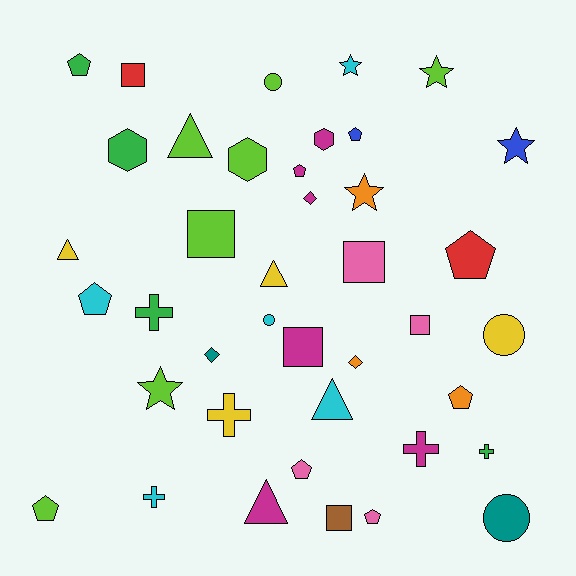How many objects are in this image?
There are 40 objects.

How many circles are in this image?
There are 4 circles.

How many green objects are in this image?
There are 4 green objects.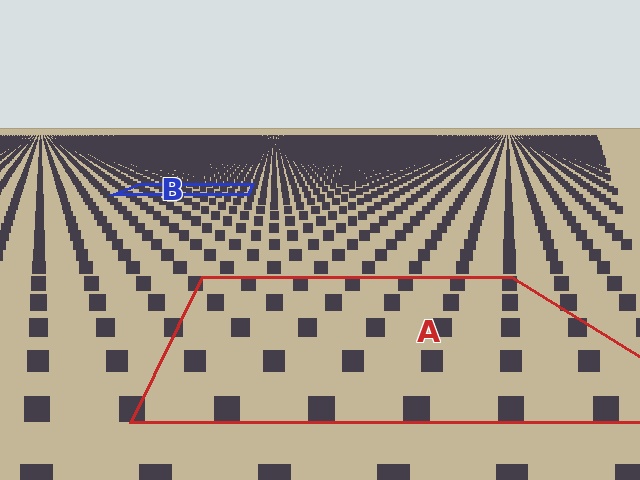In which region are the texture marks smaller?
The texture marks are smaller in region B, because it is farther away.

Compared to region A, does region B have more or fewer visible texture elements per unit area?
Region B has more texture elements per unit area — they are packed more densely because it is farther away.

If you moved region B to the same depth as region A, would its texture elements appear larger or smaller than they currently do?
They would appear larger. At a closer depth, the same texture elements are projected at a bigger on-screen size.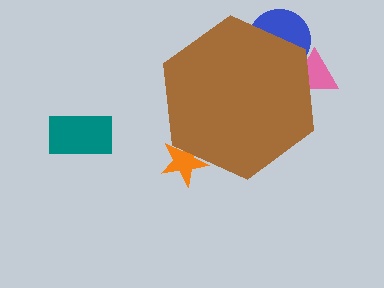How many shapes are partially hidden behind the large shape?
3 shapes are partially hidden.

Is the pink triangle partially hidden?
Yes, the pink triangle is partially hidden behind the brown hexagon.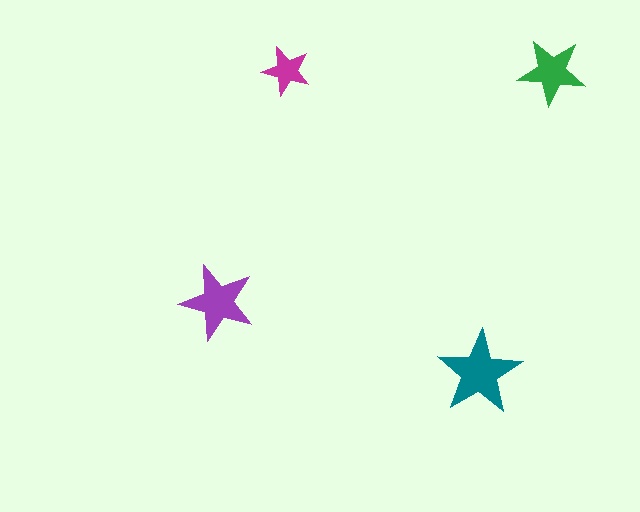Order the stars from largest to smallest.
the teal one, the purple one, the green one, the magenta one.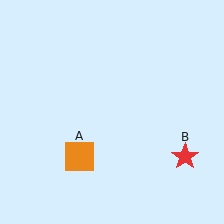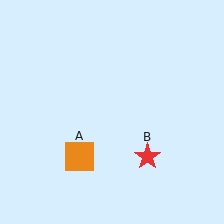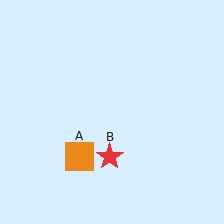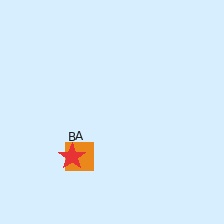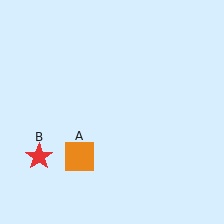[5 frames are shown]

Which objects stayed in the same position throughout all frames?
Orange square (object A) remained stationary.